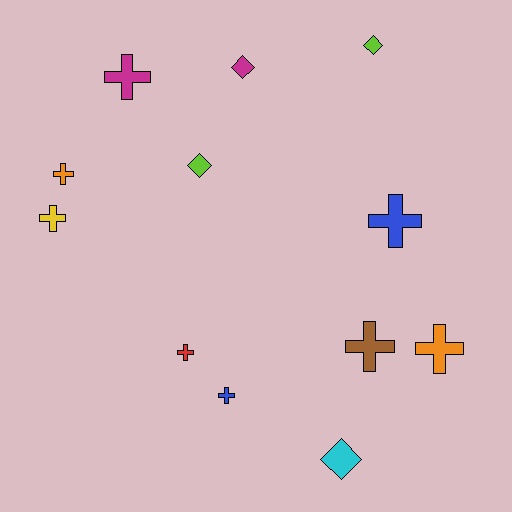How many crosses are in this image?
There are 8 crosses.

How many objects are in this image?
There are 12 objects.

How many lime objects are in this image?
There are 2 lime objects.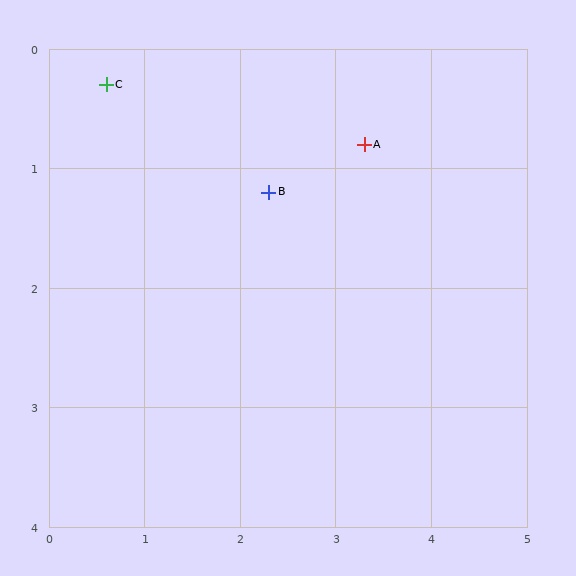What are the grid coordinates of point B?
Point B is at approximately (2.3, 1.2).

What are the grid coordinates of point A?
Point A is at approximately (3.3, 0.8).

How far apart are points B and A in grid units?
Points B and A are about 1.1 grid units apart.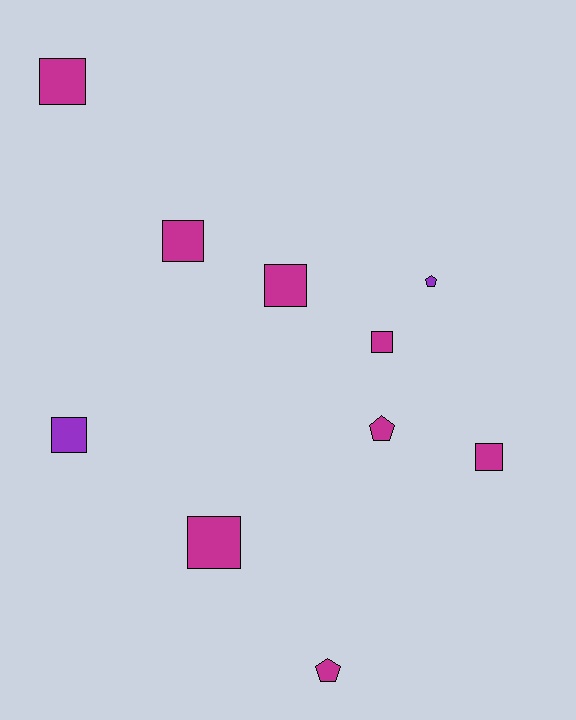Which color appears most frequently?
Magenta, with 8 objects.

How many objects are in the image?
There are 10 objects.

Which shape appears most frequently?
Square, with 7 objects.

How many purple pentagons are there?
There is 1 purple pentagon.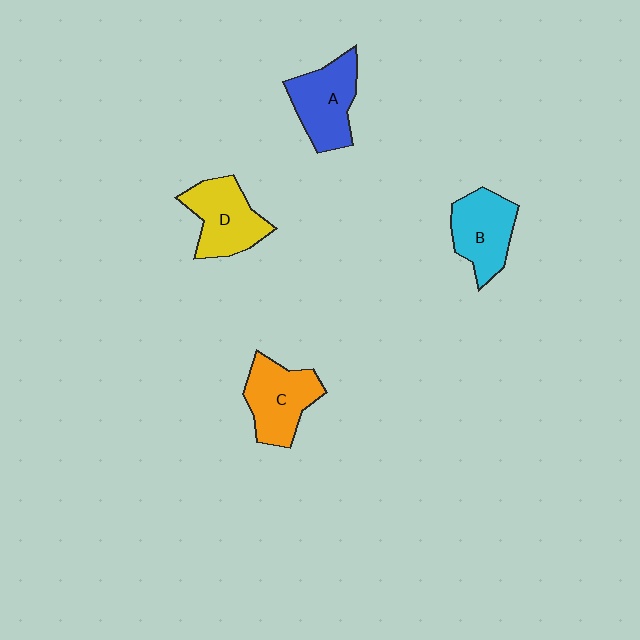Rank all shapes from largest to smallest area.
From largest to smallest: A (blue), D (yellow), C (orange), B (cyan).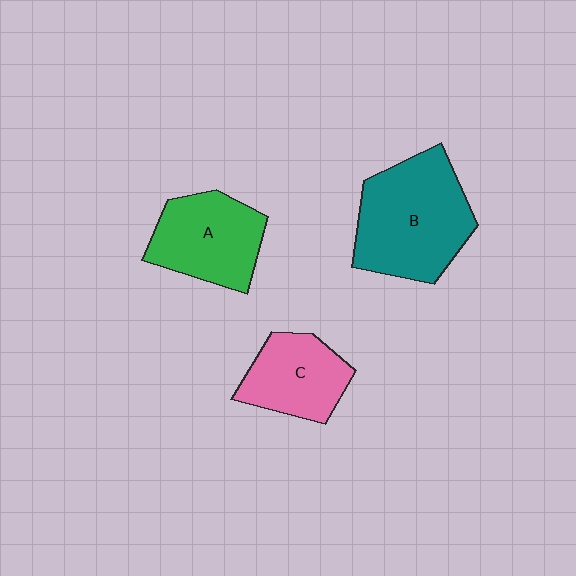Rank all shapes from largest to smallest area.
From largest to smallest: B (teal), A (green), C (pink).